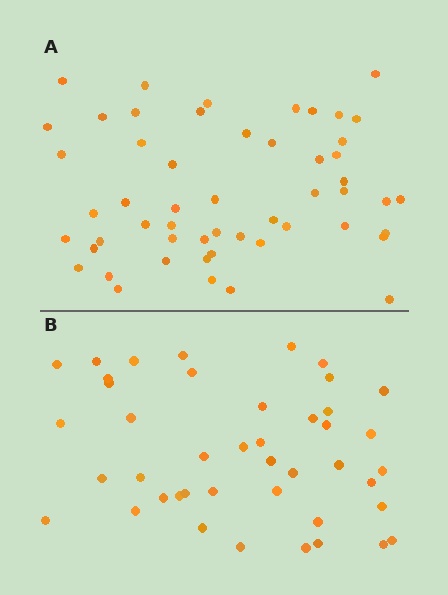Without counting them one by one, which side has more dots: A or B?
Region A (the top region) has more dots.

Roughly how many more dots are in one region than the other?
Region A has roughly 10 or so more dots than region B.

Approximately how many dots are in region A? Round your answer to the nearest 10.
About 50 dots. (The exact count is 53, which rounds to 50.)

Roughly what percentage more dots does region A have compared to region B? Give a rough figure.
About 25% more.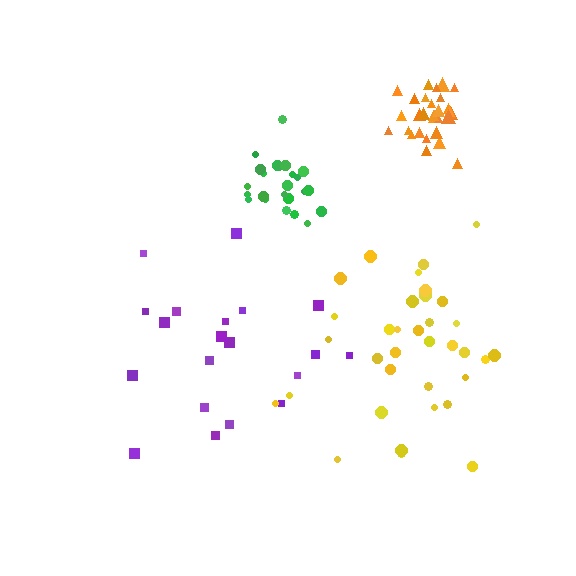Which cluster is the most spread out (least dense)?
Purple.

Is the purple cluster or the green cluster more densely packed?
Green.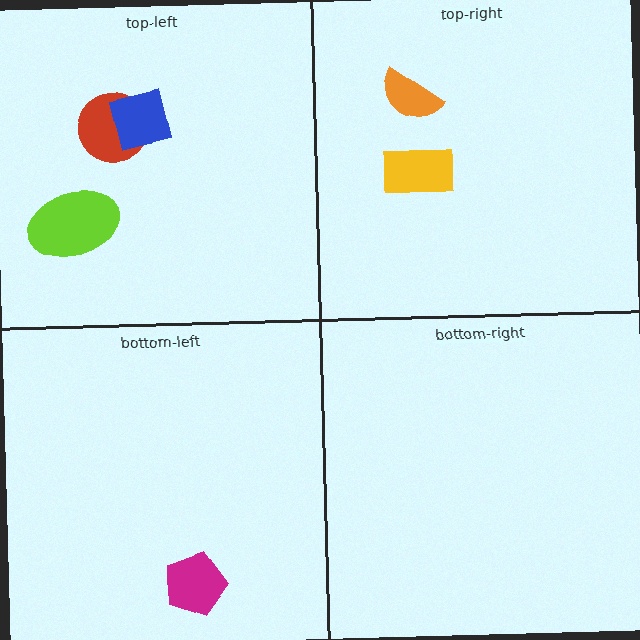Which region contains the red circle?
The top-left region.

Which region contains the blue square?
The top-left region.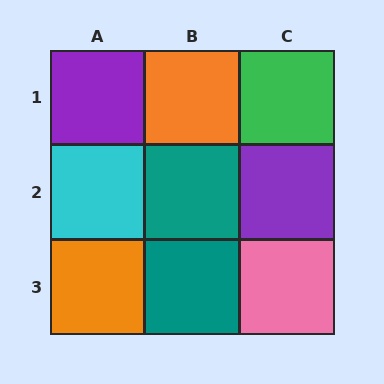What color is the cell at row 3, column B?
Teal.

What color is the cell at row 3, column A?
Orange.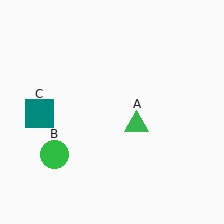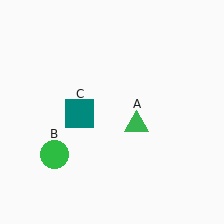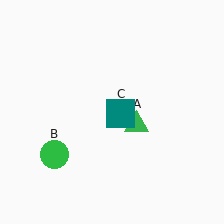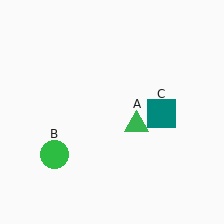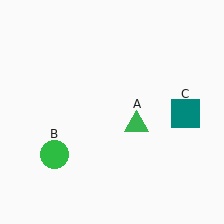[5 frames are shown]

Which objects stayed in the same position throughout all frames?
Green triangle (object A) and green circle (object B) remained stationary.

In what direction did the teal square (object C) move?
The teal square (object C) moved right.